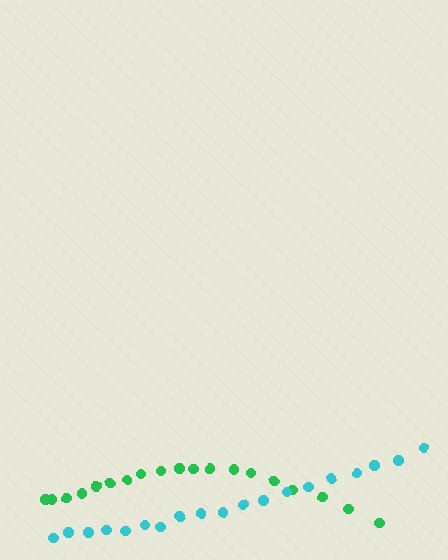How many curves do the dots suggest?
There are 2 distinct paths.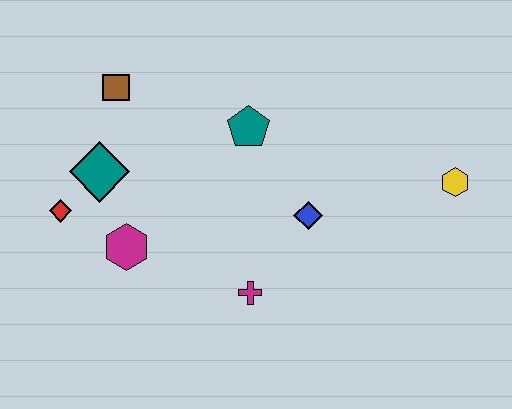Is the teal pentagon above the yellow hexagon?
Yes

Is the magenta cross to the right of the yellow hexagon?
No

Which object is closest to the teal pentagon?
The blue diamond is closest to the teal pentagon.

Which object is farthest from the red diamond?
The yellow hexagon is farthest from the red diamond.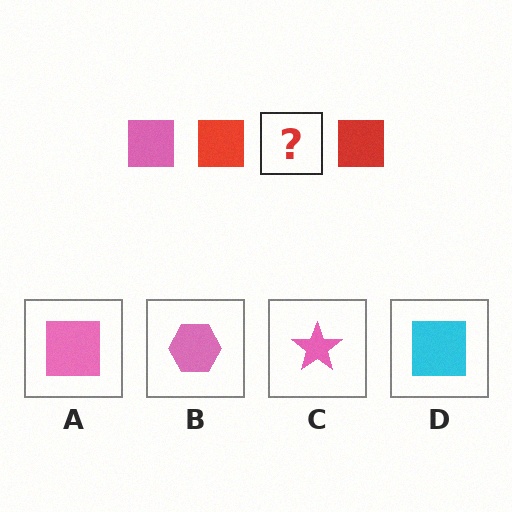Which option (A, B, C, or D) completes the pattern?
A.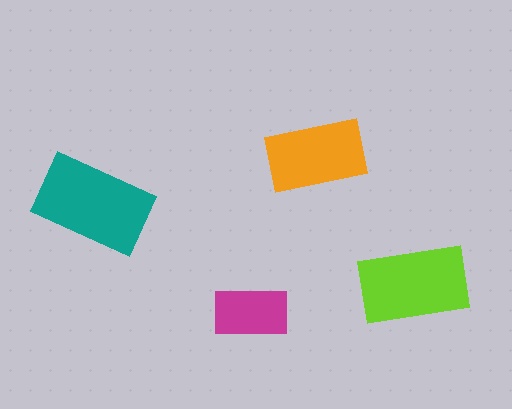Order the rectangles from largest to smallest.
the teal one, the lime one, the orange one, the magenta one.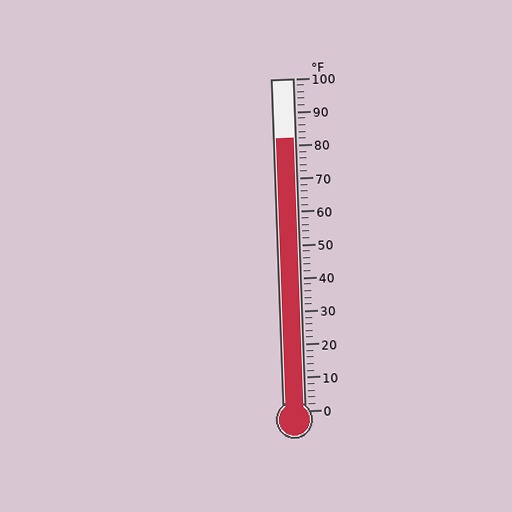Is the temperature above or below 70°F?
The temperature is above 70°F.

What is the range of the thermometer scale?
The thermometer scale ranges from 0°F to 100°F.